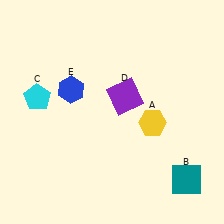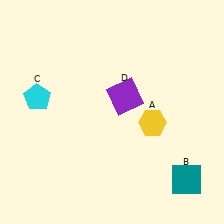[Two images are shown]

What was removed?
The blue hexagon (E) was removed in Image 2.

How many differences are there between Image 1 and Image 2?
There is 1 difference between the two images.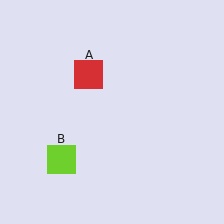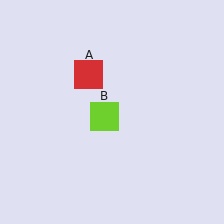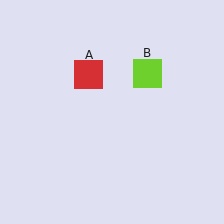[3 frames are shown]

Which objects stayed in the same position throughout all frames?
Red square (object A) remained stationary.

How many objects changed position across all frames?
1 object changed position: lime square (object B).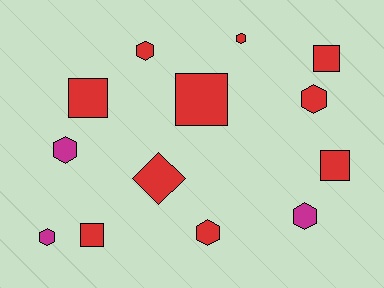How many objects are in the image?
There are 13 objects.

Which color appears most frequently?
Red, with 10 objects.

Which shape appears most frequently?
Hexagon, with 7 objects.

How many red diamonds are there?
There is 1 red diamond.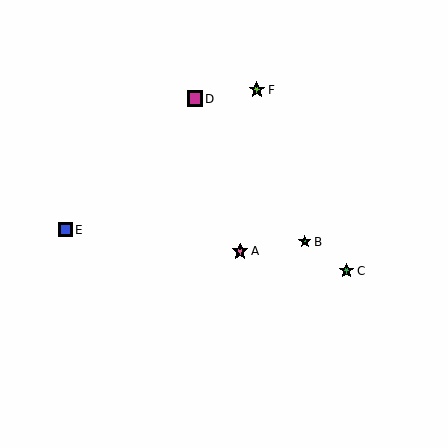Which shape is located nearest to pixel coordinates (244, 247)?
The pink star (labeled A) at (240, 251) is nearest to that location.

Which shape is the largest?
The pink star (labeled A) is the largest.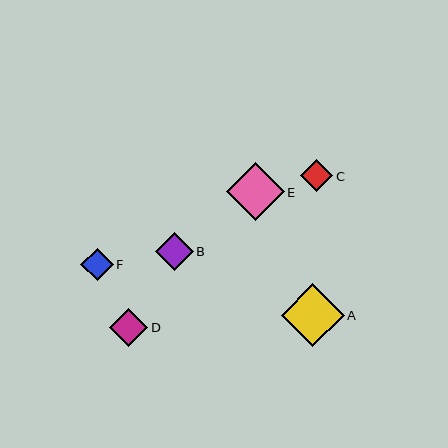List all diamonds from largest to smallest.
From largest to smallest: A, E, D, B, F, C.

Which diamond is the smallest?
Diamond C is the smallest with a size of approximately 32 pixels.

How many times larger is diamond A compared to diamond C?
Diamond A is approximately 2.0 times the size of diamond C.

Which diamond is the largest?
Diamond A is the largest with a size of approximately 63 pixels.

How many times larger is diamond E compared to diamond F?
Diamond E is approximately 1.8 times the size of diamond F.